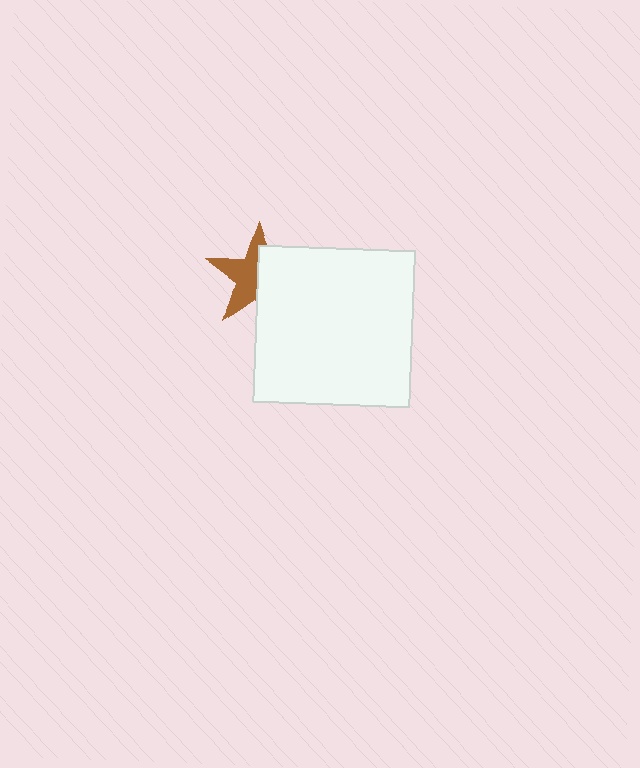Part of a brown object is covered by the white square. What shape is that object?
It is a star.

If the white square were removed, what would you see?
You would see the complete brown star.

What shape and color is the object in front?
The object in front is a white square.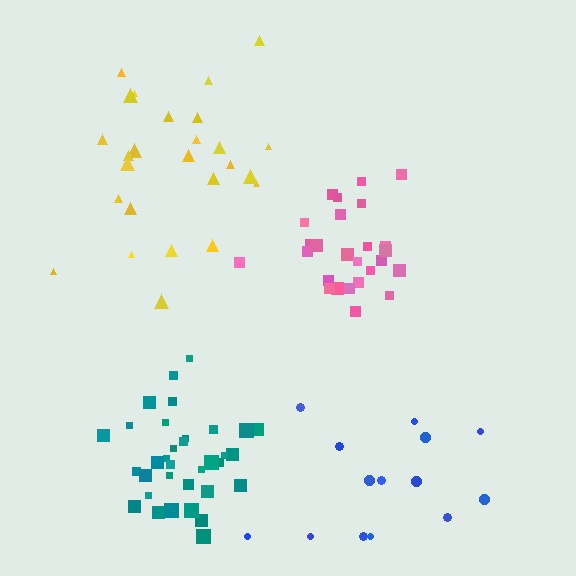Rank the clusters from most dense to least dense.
teal, pink, yellow, blue.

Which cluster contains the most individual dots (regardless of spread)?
Teal (35).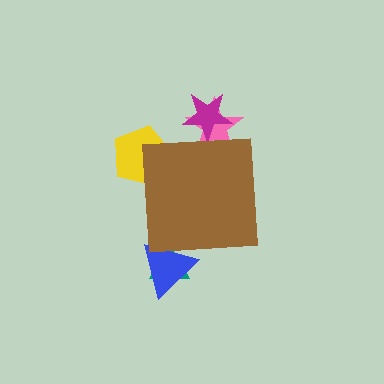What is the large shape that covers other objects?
A brown square.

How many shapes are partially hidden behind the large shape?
5 shapes are partially hidden.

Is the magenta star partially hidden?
Yes, the magenta star is partially hidden behind the brown square.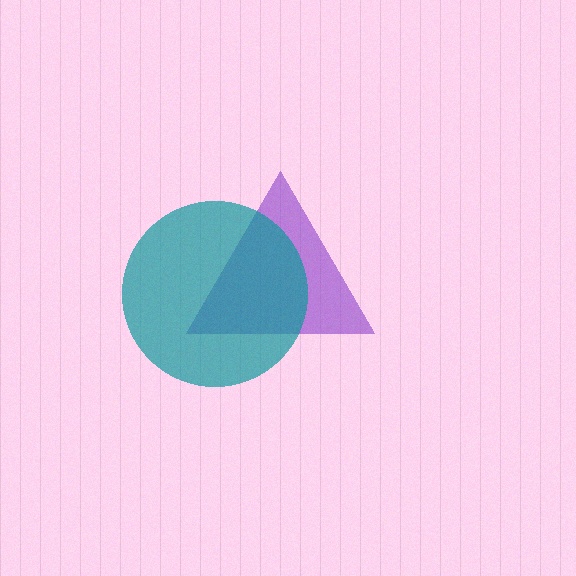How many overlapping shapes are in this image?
There are 2 overlapping shapes in the image.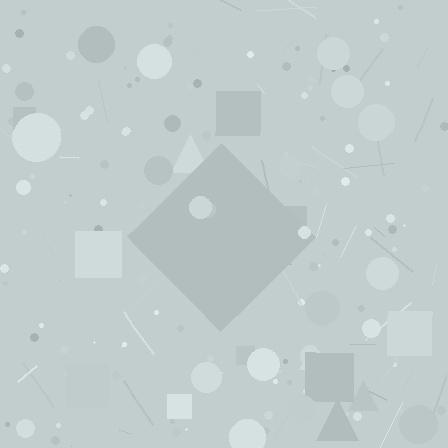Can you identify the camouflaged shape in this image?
The camouflaged shape is a diamond.